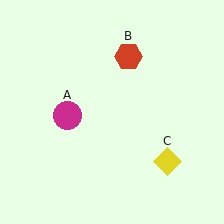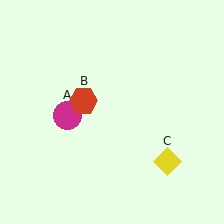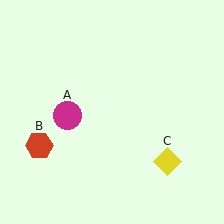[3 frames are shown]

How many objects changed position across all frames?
1 object changed position: red hexagon (object B).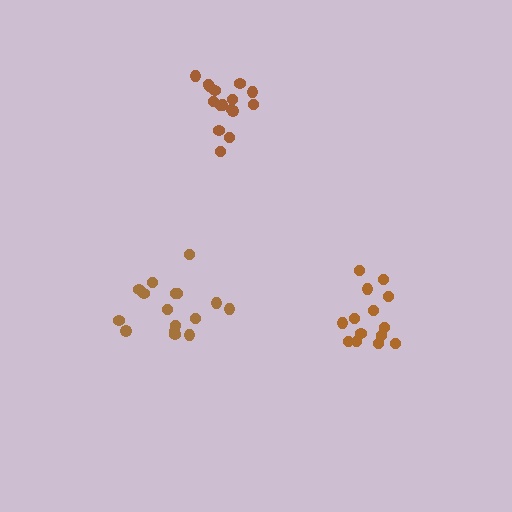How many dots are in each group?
Group 1: 16 dots, Group 2: 14 dots, Group 3: 16 dots (46 total).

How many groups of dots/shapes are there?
There are 3 groups.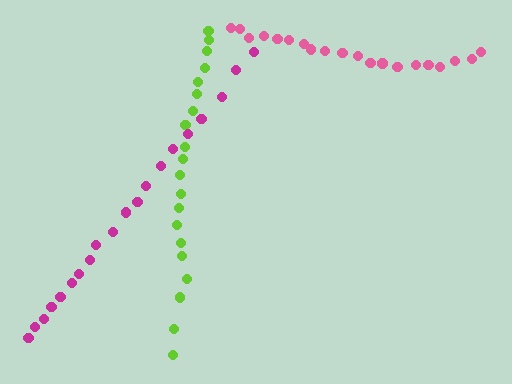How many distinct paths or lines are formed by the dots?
There are 3 distinct paths.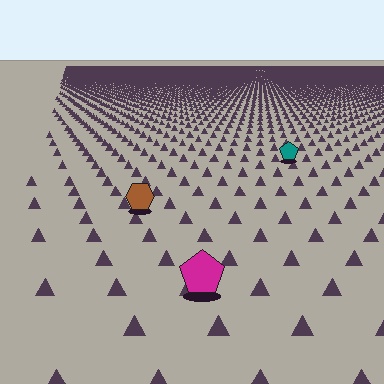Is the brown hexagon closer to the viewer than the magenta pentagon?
No. The magenta pentagon is closer — you can tell from the texture gradient: the ground texture is coarser near it.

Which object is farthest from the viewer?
The teal pentagon is farthest from the viewer. It appears smaller and the ground texture around it is denser.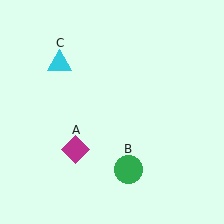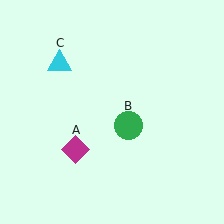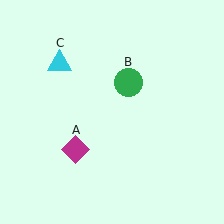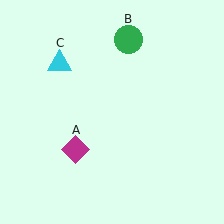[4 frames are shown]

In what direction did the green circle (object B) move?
The green circle (object B) moved up.